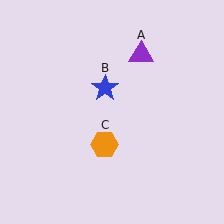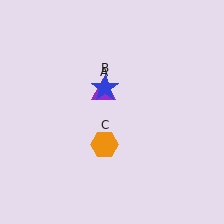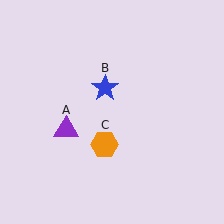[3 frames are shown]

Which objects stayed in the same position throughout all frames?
Blue star (object B) and orange hexagon (object C) remained stationary.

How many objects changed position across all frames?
1 object changed position: purple triangle (object A).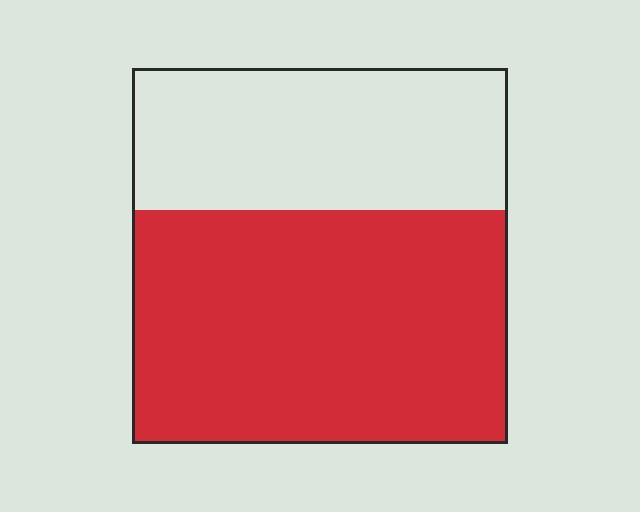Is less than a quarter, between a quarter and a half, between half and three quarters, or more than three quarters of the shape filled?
Between half and three quarters.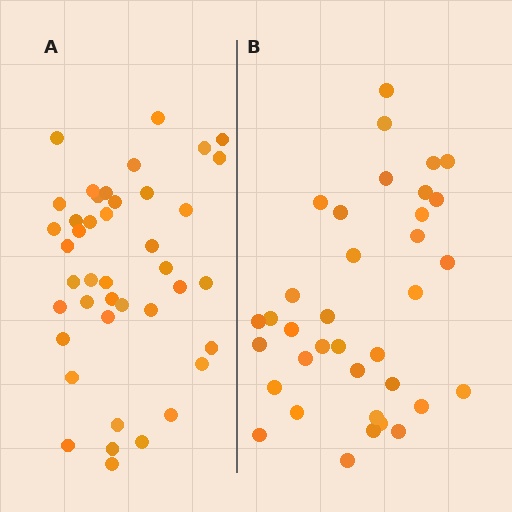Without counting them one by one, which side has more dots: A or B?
Region A (the left region) has more dots.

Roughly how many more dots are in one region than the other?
Region A has about 6 more dots than region B.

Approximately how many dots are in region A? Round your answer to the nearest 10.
About 40 dots. (The exact count is 42, which rounds to 40.)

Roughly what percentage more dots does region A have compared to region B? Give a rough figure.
About 15% more.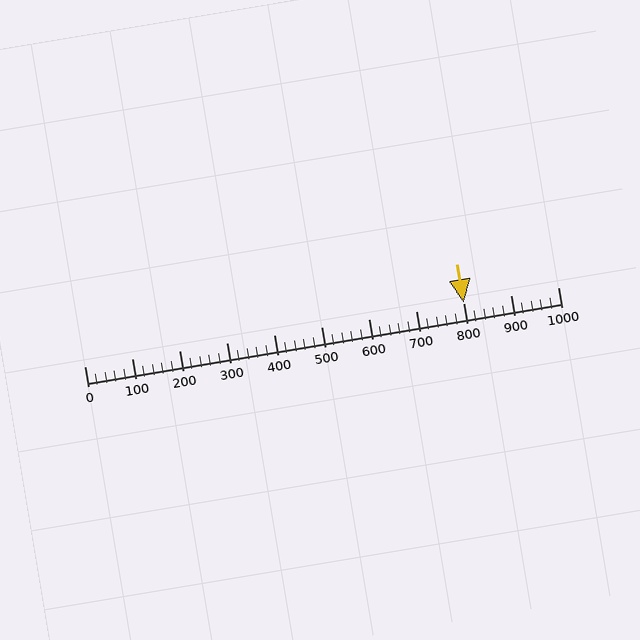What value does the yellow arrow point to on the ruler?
The yellow arrow points to approximately 800.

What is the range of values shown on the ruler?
The ruler shows values from 0 to 1000.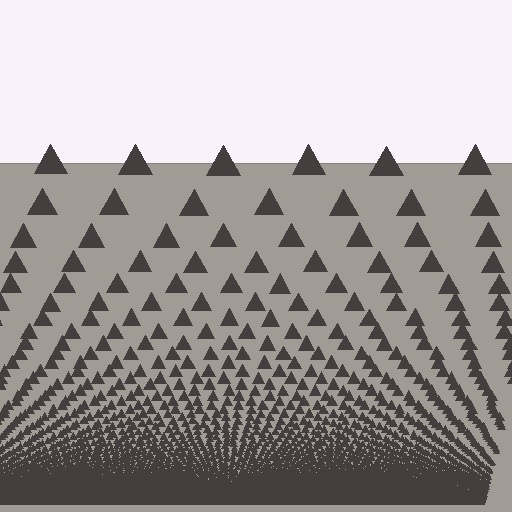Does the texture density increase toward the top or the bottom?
Density increases toward the bottom.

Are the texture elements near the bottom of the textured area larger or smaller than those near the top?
Smaller. The gradient is inverted — elements near the bottom are smaller and denser.